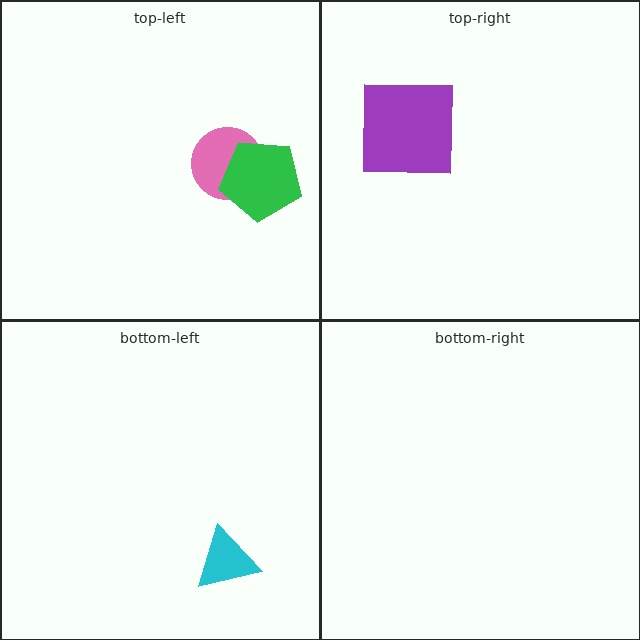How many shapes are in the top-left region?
2.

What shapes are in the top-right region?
The purple square.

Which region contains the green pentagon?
The top-left region.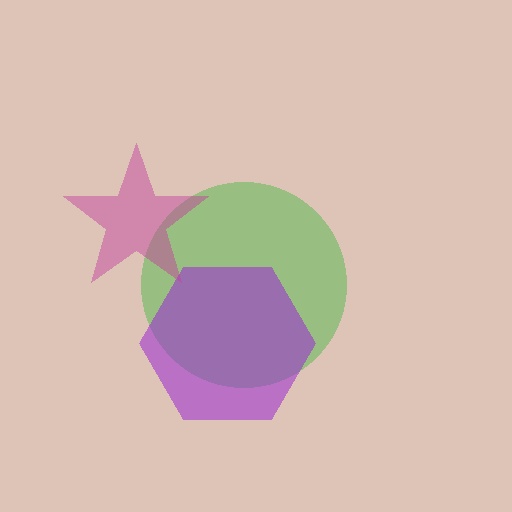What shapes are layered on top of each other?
The layered shapes are: a green circle, a purple hexagon, a magenta star.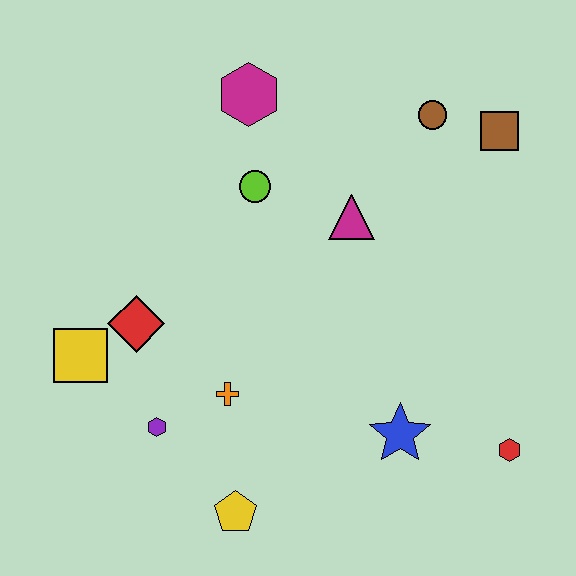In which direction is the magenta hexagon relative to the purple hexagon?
The magenta hexagon is above the purple hexagon.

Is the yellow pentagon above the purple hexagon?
No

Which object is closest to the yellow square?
The red diamond is closest to the yellow square.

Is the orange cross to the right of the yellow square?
Yes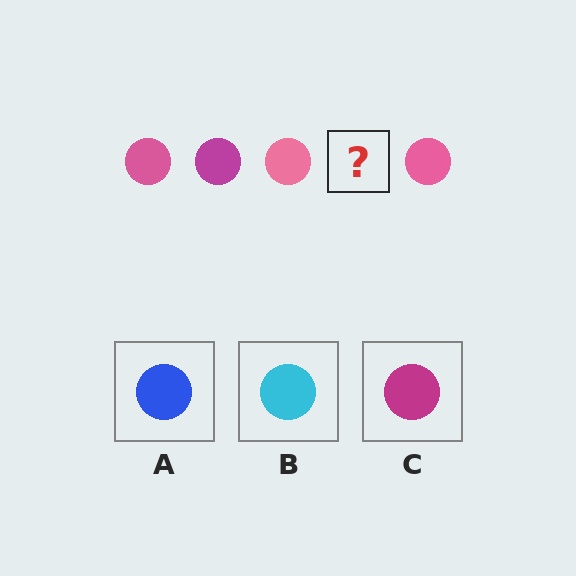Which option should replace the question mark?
Option C.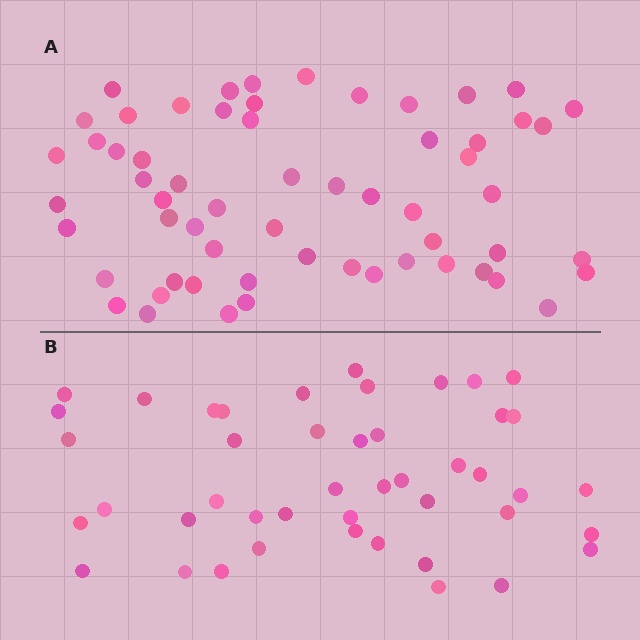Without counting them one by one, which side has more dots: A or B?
Region A (the top region) has more dots.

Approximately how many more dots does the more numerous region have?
Region A has approximately 15 more dots than region B.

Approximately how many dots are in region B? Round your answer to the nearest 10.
About 40 dots. (The exact count is 45, which rounds to 40.)